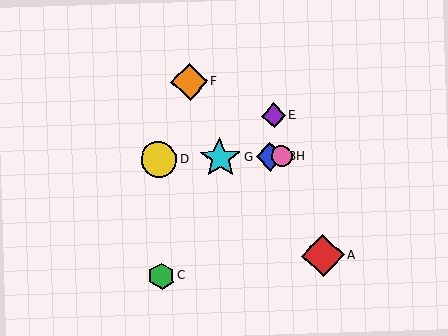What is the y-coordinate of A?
Object A is at y≈256.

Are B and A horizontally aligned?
No, B is at y≈156 and A is at y≈256.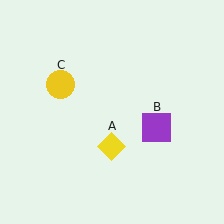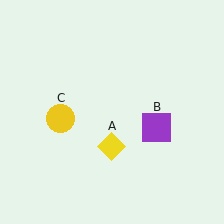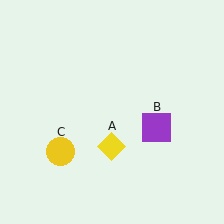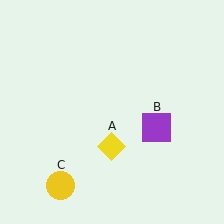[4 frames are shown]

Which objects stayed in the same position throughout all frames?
Yellow diamond (object A) and purple square (object B) remained stationary.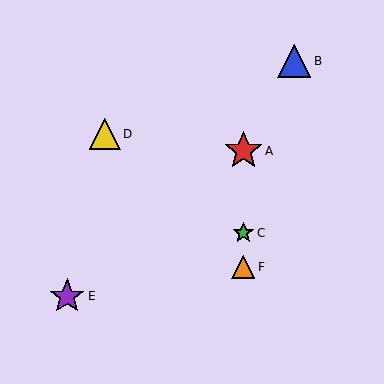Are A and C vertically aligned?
Yes, both are at x≈243.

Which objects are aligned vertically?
Objects A, C, F are aligned vertically.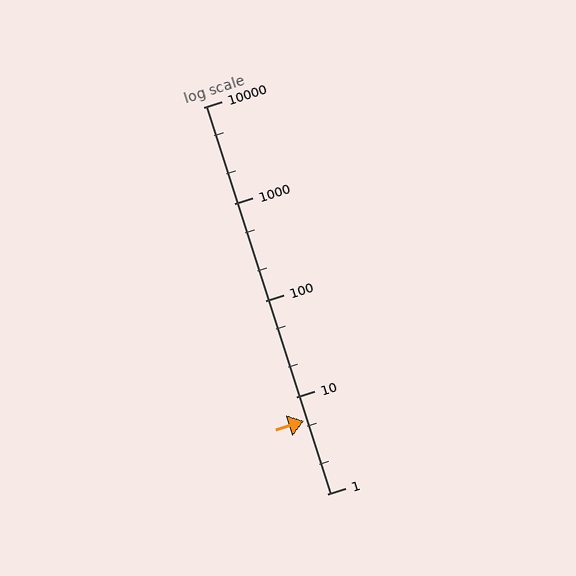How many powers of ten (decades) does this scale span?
The scale spans 4 decades, from 1 to 10000.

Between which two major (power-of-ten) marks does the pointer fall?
The pointer is between 1 and 10.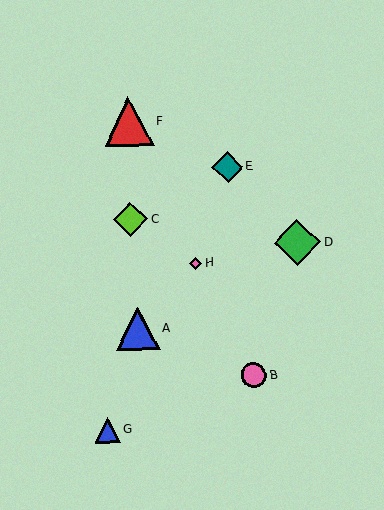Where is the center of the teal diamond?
The center of the teal diamond is at (227, 167).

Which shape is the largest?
The red triangle (labeled F) is the largest.